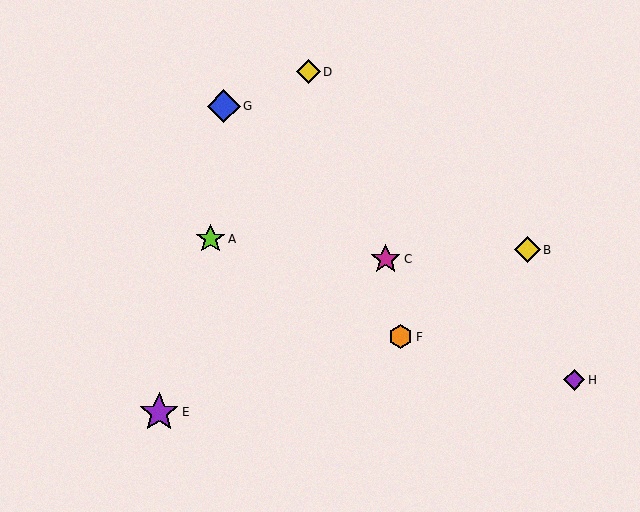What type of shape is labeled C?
Shape C is a magenta star.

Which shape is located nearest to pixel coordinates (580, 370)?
The purple diamond (labeled H) at (574, 380) is nearest to that location.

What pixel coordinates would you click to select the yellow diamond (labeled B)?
Click at (527, 250) to select the yellow diamond B.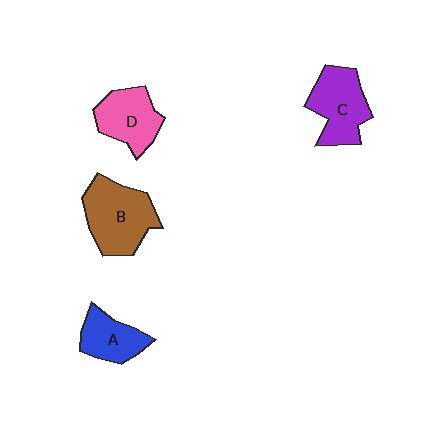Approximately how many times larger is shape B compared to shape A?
Approximately 1.7 times.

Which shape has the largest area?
Shape B (brown).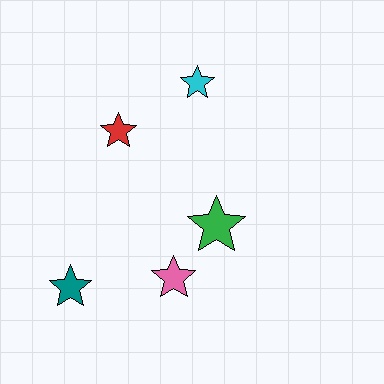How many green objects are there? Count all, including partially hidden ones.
There is 1 green object.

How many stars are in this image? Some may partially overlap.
There are 5 stars.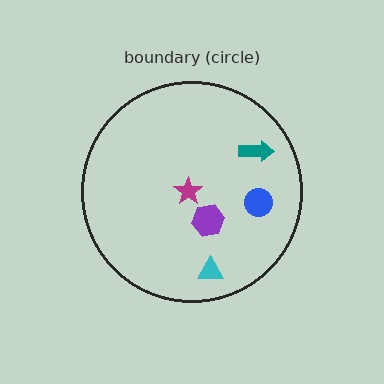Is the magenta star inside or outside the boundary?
Inside.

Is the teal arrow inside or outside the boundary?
Inside.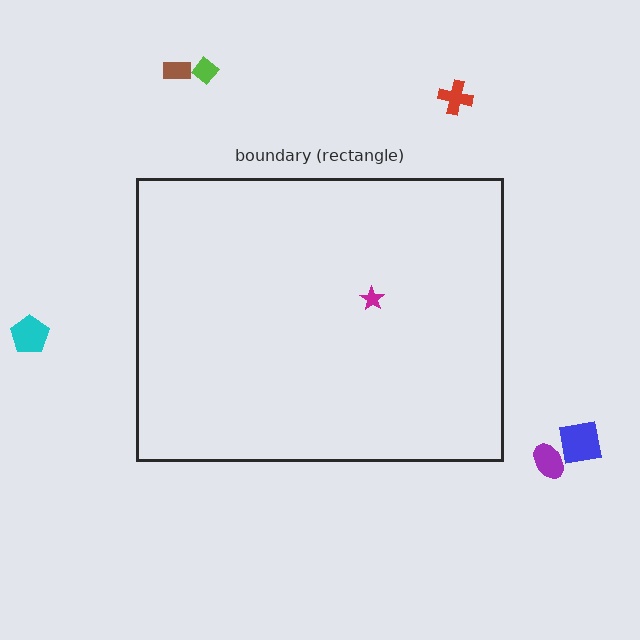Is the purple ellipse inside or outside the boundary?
Outside.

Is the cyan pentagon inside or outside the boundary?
Outside.